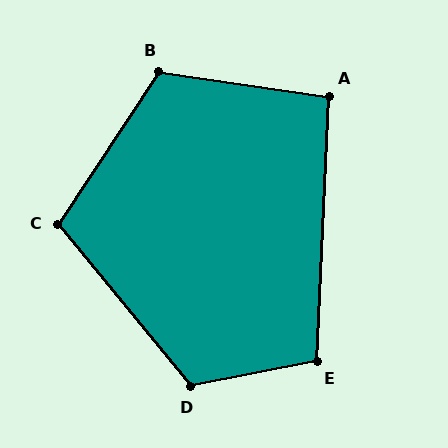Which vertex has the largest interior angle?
D, at approximately 118 degrees.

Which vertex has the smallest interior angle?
A, at approximately 96 degrees.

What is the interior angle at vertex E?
Approximately 104 degrees (obtuse).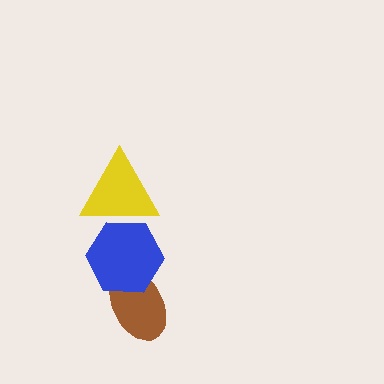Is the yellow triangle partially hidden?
No, no other shape covers it.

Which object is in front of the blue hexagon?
The yellow triangle is in front of the blue hexagon.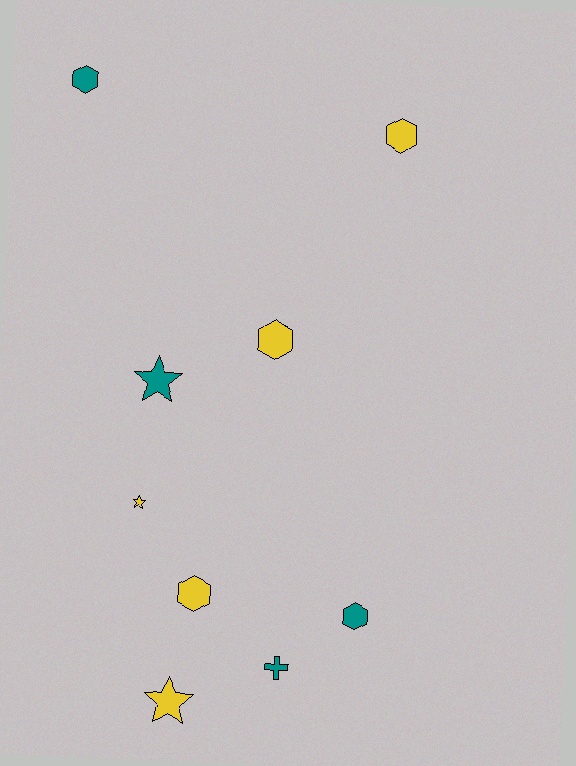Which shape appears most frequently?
Hexagon, with 5 objects.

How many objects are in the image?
There are 9 objects.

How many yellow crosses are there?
There are no yellow crosses.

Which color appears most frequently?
Yellow, with 5 objects.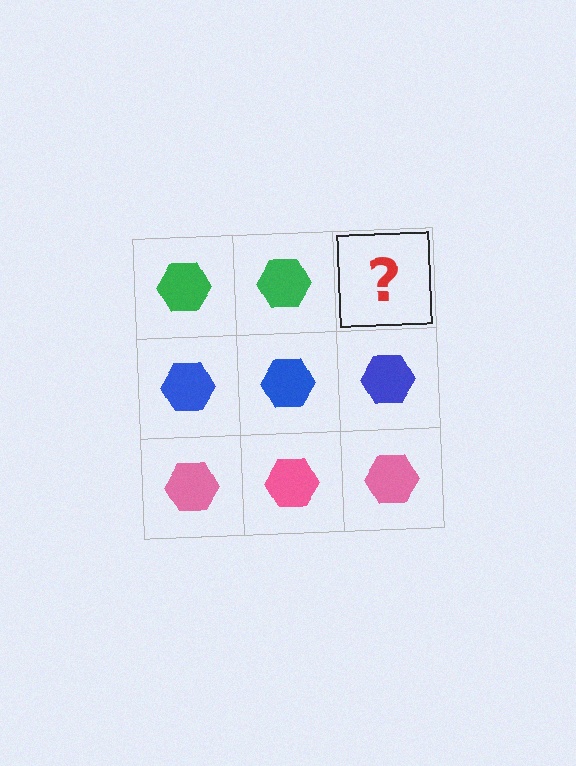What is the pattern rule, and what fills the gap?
The rule is that each row has a consistent color. The gap should be filled with a green hexagon.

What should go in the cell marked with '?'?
The missing cell should contain a green hexagon.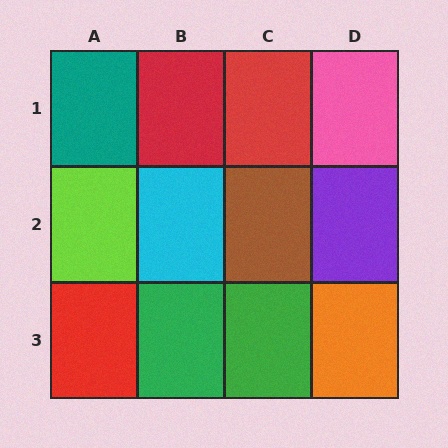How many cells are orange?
1 cell is orange.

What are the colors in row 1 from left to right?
Teal, red, red, pink.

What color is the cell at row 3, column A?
Red.